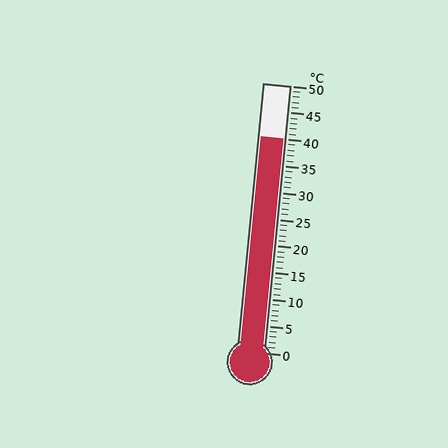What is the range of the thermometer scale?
The thermometer scale ranges from 0°C to 50°C.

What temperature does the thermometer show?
The thermometer shows approximately 40°C.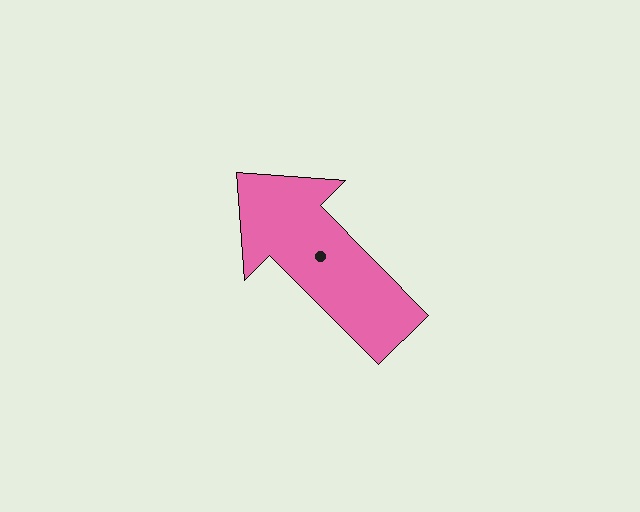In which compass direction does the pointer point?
Northwest.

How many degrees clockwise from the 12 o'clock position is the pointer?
Approximately 315 degrees.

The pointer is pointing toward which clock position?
Roughly 11 o'clock.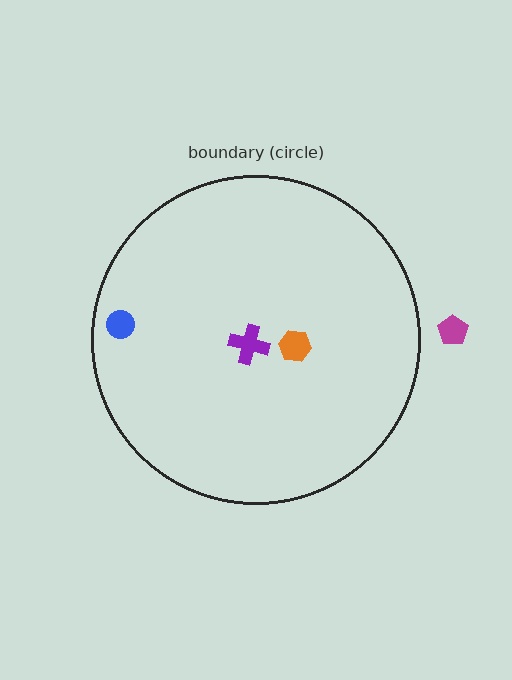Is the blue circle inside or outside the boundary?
Inside.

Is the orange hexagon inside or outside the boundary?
Inside.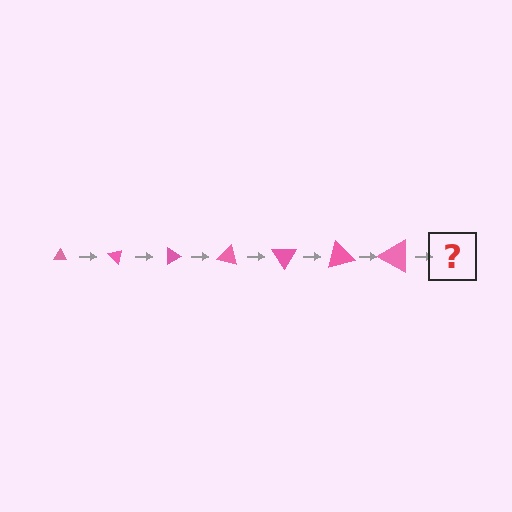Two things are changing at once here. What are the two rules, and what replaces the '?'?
The two rules are that the triangle grows larger each step and it rotates 45 degrees each step. The '?' should be a triangle, larger than the previous one and rotated 315 degrees from the start.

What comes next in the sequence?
The next element should be a triangle, larger than the previous one and rotated 315 degrees from the start.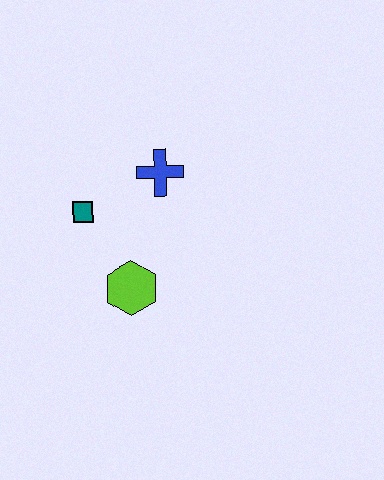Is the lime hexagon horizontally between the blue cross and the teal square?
Yes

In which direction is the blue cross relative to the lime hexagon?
The blue cross is above the lime hexagon.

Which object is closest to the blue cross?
The teal square is closest to the blue cross.